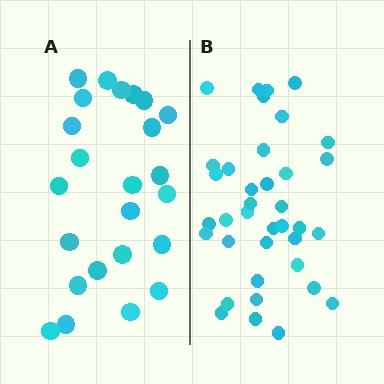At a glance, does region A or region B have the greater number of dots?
Region B (the right region) has more dots.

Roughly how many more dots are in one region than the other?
Region B has approximately 15 more dots than region A.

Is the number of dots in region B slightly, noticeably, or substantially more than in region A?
Region B has substantially more. The ratio is roughly 1.5 to 1.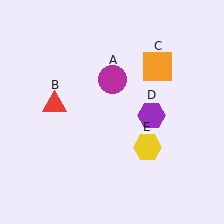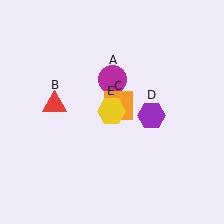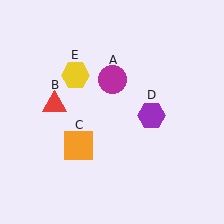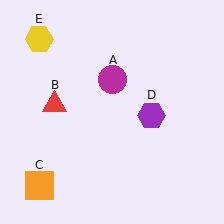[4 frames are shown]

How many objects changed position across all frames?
2 objects changed position: orange square (object C), yellow hexagon (object E).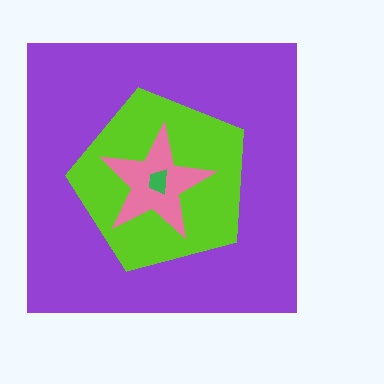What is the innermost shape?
The green trapezoid.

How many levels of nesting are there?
4.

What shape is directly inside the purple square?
The lime pentagon.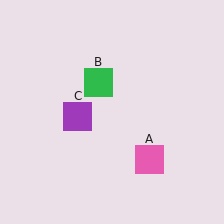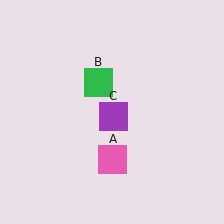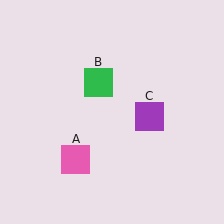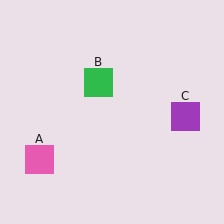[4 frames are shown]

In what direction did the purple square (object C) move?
The purple square (object C) moved right.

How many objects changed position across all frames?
2 objects changed position: pink square (object A), purple square (object C).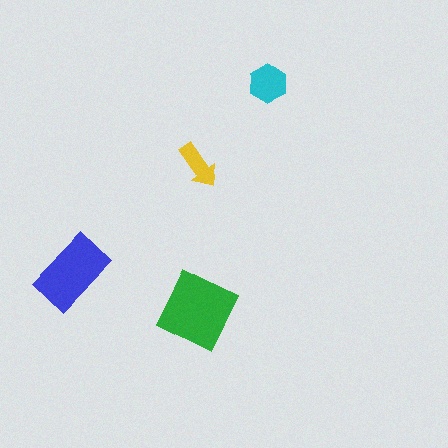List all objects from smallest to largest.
The yellow arrow, the cyan hexagon, the blue rectangle, the green diamond.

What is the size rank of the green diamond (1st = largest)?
1st.